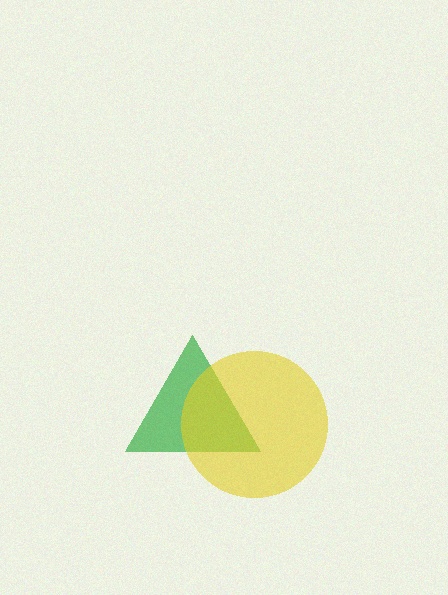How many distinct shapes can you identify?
There are 2 distinct shapes: a green triangle, a yellow circle.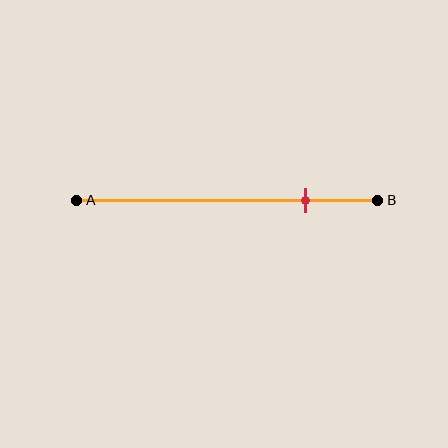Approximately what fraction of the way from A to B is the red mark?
The red mark is approximately 75% of the way from A to B.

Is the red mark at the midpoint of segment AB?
No, the mark is at about 75% from A, not at the 50% midpoint.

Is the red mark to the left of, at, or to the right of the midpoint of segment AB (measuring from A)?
The red mark is to the right of the midpoint of segment AB.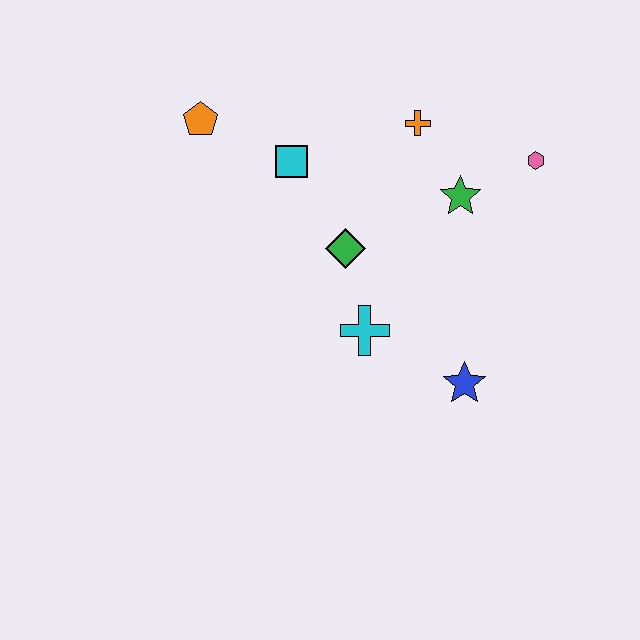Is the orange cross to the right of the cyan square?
Yes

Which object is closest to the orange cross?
The green star is closest to the orange cross.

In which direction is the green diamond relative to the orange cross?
The green diamond is below the orange cross.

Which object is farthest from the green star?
The orange pentagon is farthest from the green star.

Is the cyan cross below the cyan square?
Yes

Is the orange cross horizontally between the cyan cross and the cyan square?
No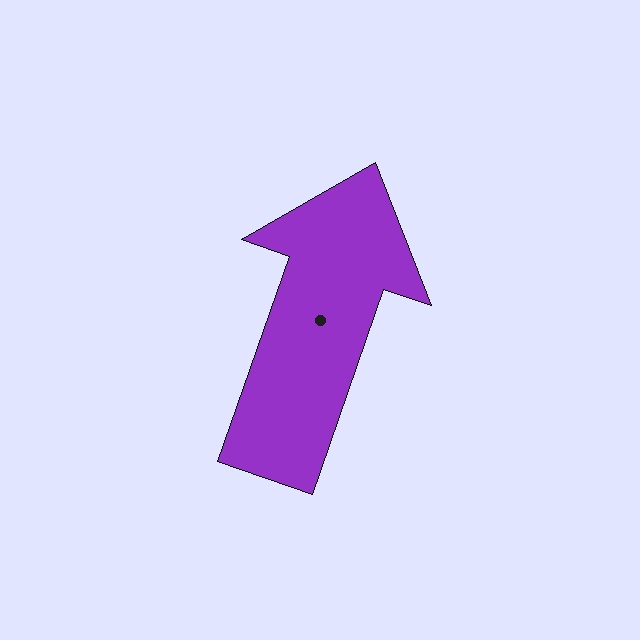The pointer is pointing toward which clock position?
Roughly 1 o'clock.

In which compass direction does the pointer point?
North.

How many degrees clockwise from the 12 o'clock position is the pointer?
Approximately 19 degrees.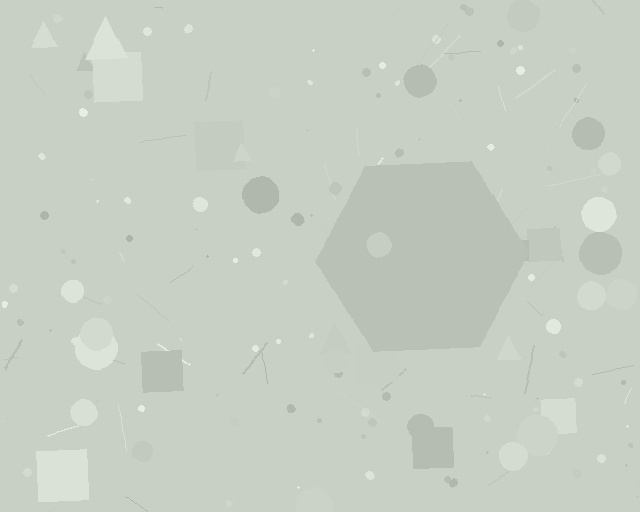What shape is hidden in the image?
A hexagon is hidden in the image.